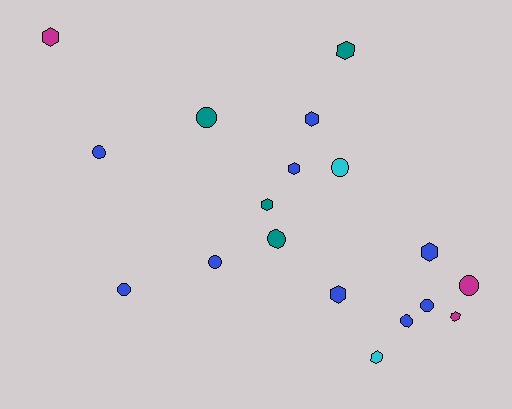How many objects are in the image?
There are 18 objects.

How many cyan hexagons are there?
There is 1 cyan hexagon.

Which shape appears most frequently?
Hexagon, with 9 objects.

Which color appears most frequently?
Blue, with 9 objects.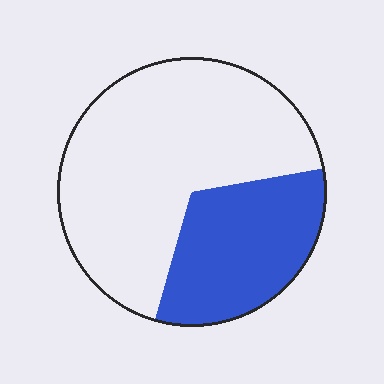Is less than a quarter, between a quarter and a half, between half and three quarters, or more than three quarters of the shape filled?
Between a quarter and a half.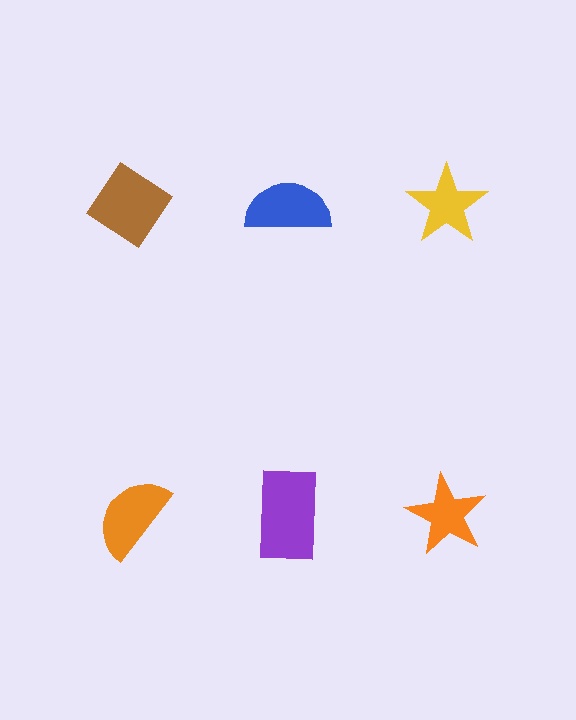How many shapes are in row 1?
3 shapes.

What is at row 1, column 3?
A yellow star.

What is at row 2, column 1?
An orange semicircle.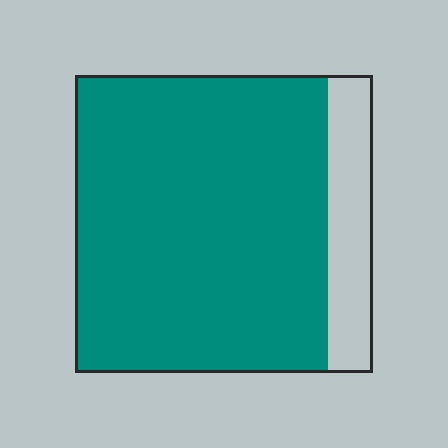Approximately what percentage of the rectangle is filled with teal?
Approximately 85%.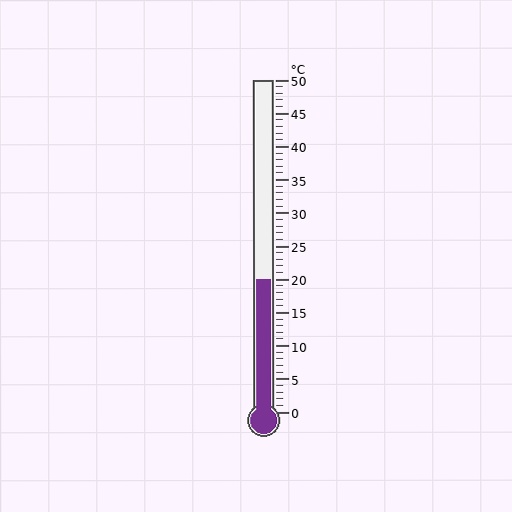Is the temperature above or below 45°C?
The temperature is below 45°C.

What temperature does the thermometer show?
The thermometer shows approximately 20°C.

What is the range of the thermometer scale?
The thermometer scale ranges from 0°C to 50°C.